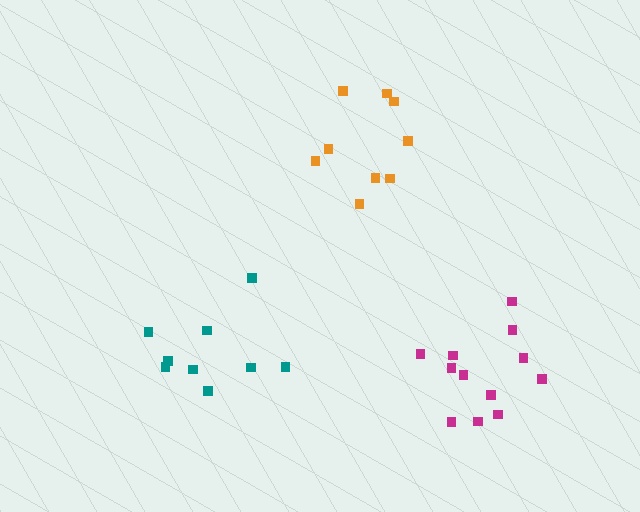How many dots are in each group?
Group 1: 9 dots, Group 2: 12 dots, Group 3: 9 dots (30 total).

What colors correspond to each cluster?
The clusters are colored: teal, magenta, orange.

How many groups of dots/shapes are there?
There are 3 groups.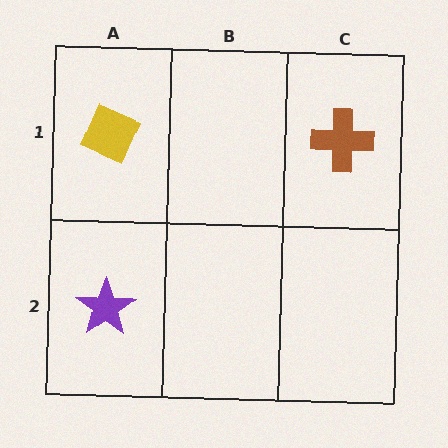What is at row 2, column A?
A purple star.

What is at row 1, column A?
A yellow diamond.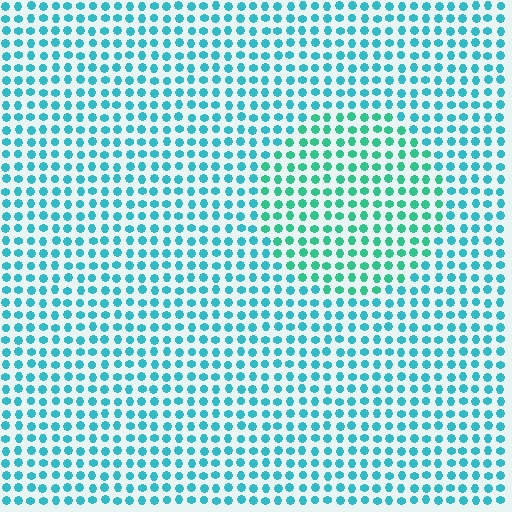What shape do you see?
I see a circle.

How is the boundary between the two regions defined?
The boundary is defined purely by a slight shift in hue (about 27 degrees). Spacing, size, and orientation are identical on both sides.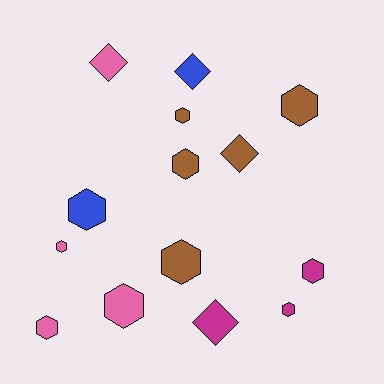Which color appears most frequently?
Brown, with 5 objects.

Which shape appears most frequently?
Hexagon, with 10 objects.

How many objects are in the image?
There are 14 objects.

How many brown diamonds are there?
There is 1 brown diamond.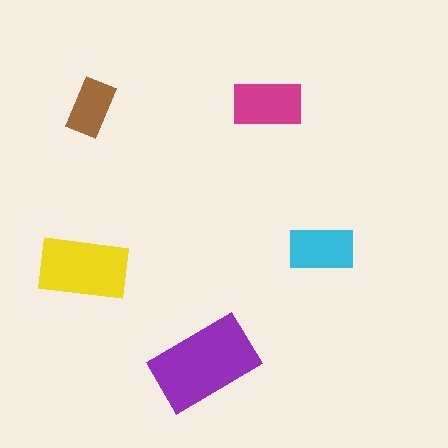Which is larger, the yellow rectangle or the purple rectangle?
The purple one.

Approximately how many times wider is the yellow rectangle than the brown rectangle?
About 1.5 times wider.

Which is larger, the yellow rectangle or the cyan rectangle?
The yellow one.